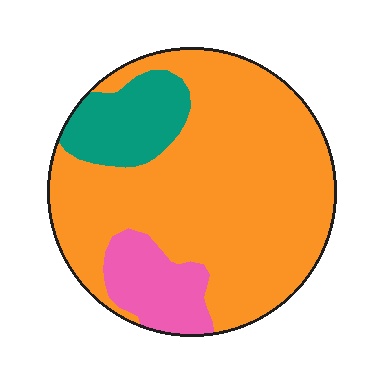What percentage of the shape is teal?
Teal takes up about one eighth (1/8) of the shape.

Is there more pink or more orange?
Orange.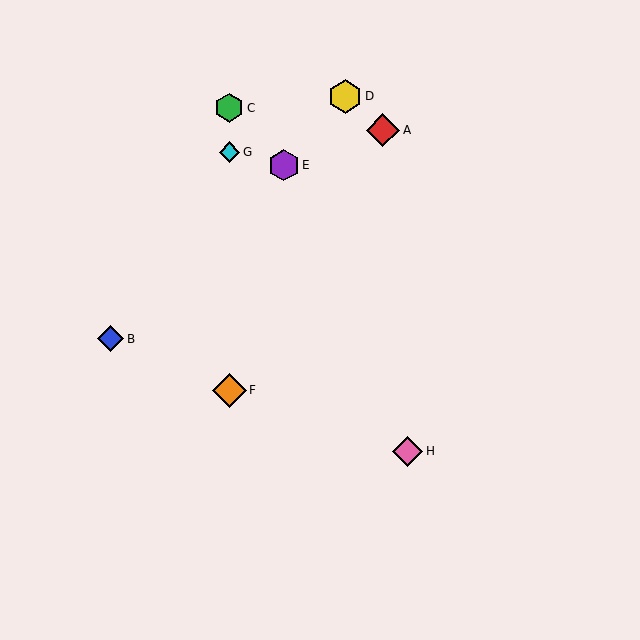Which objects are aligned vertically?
Objects C, F, G are aligned vertically.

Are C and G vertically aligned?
Yes, both are at x≈229.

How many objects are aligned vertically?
3 objects (C, F, G) are aligned vertically.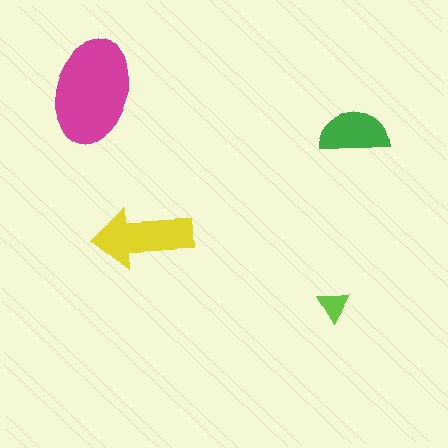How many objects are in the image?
There are 4 objects in the image.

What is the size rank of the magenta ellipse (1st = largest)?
1st.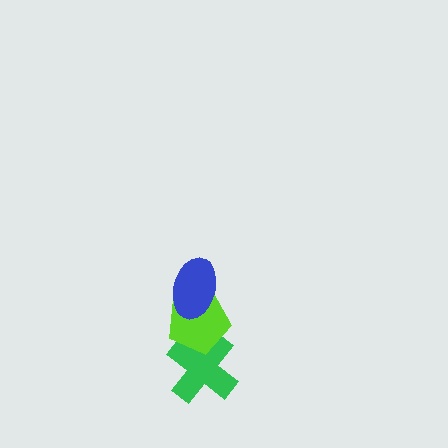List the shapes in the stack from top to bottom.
From top to bottom: the blue ellipse, the lime pentagon, the green cross.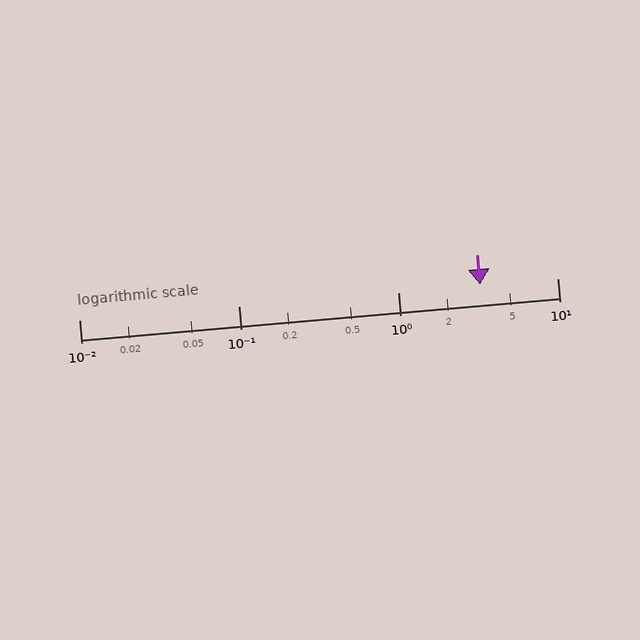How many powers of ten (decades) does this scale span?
The scale spans 3 decades, from 0.01 to 10.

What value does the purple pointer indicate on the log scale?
The pointer indicates approximately 3.3.